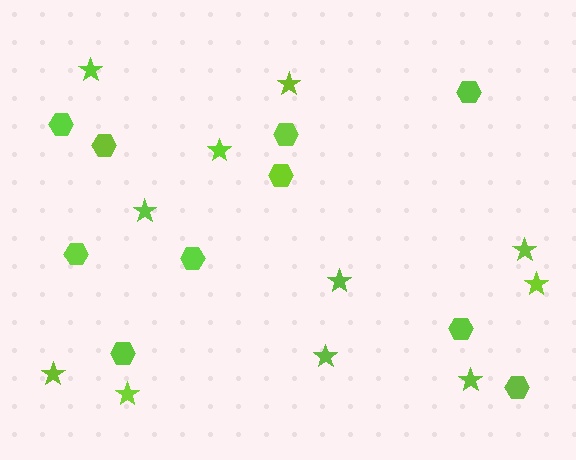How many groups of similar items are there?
There are 2 groups: one group of hexagons (10) and one group of stars (11).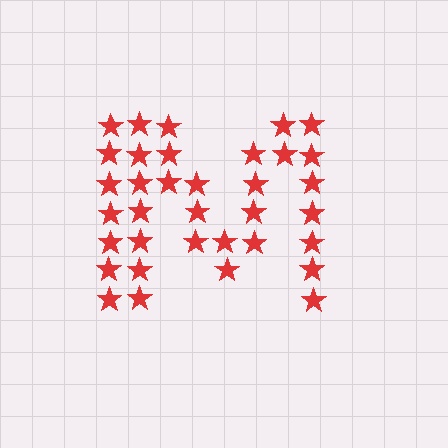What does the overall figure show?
The overall figure shows the letter M.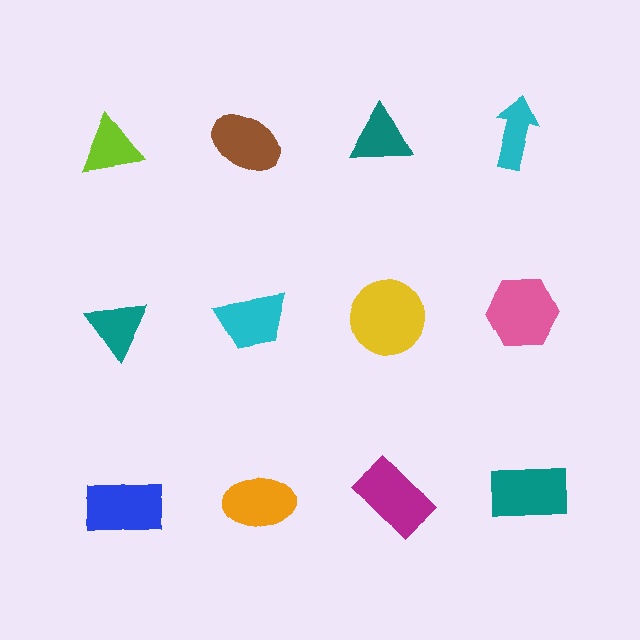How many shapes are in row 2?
4 shapes.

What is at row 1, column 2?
A brown ellipse.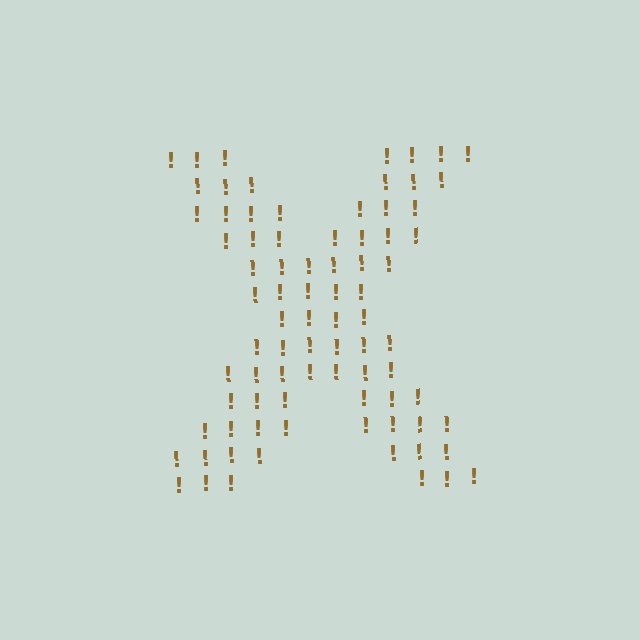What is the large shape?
The large shape is the letter X.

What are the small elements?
The small elements are exclamation marks.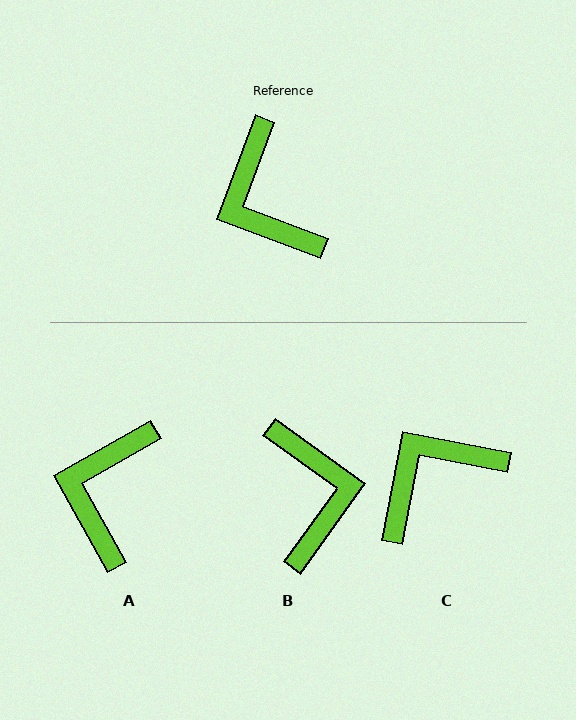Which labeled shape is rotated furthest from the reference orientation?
B, about 165 degrees away.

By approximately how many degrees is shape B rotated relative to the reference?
Approximately 165 degrees counter-clockwise.